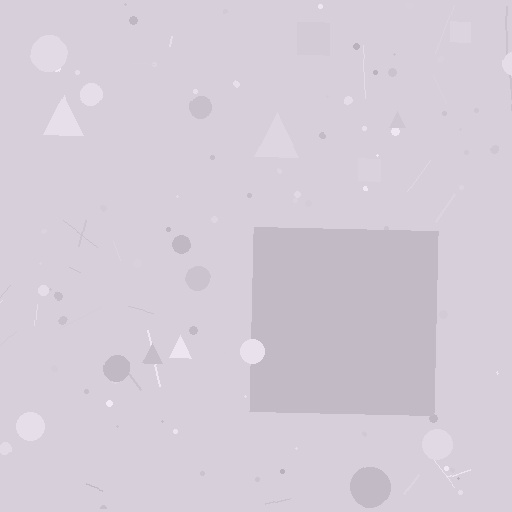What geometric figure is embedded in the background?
A square is embedded in the background.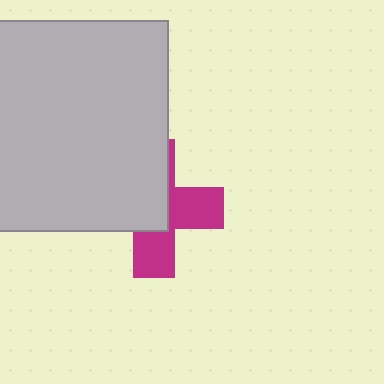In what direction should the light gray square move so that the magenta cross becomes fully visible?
The light gray square should move toward the upper-left. That is the shortest direction to clear the overlap and leave the magenta cross fully visible.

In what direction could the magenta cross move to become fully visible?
The magenta cross could move toward the lower-right. That would shift it out from behind the light gray square entirely.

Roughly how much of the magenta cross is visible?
About half of it is visible (roughly 45%).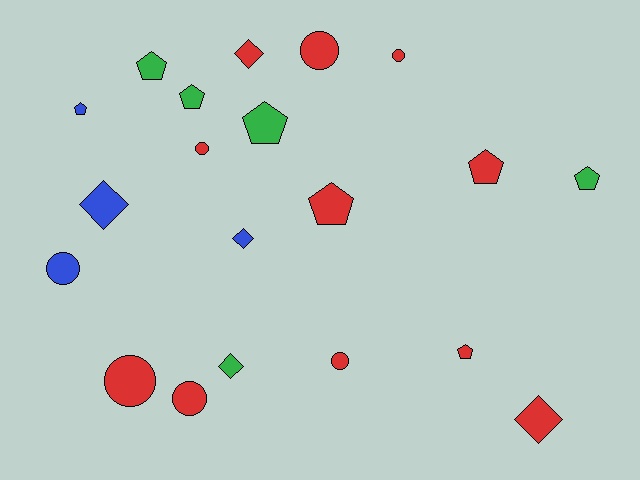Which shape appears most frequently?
Pentagon, with 8 objects.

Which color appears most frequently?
Red, with 11 objects.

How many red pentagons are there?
There are 3 red pentagons.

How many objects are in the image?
There are 20 objects.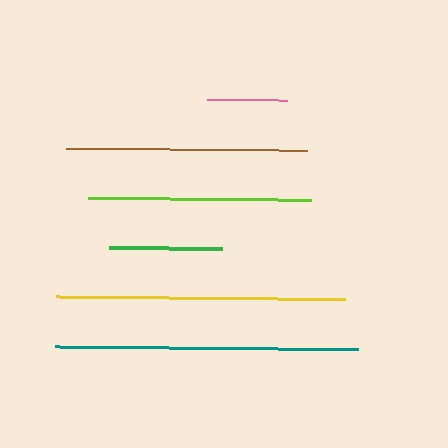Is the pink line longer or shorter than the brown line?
The brown line is longer than the pink line.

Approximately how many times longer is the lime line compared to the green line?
The lime line is approximately 2.0 times the length of the green line.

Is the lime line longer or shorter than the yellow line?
The yellow line is longer than the lime line.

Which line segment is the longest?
The teal line is the longest at approximately 303 pixels.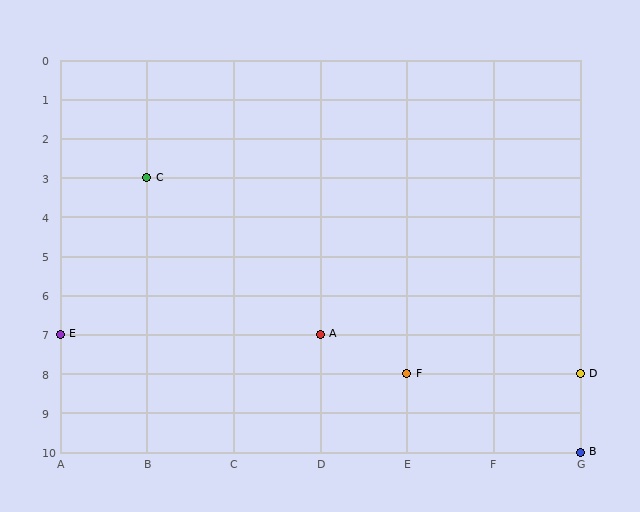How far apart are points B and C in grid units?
Points B and C are 5 columns and 7 rows apart (about 8.6 grid units diagonally).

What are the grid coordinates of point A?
Point A is at grid coordinates (D, 7).